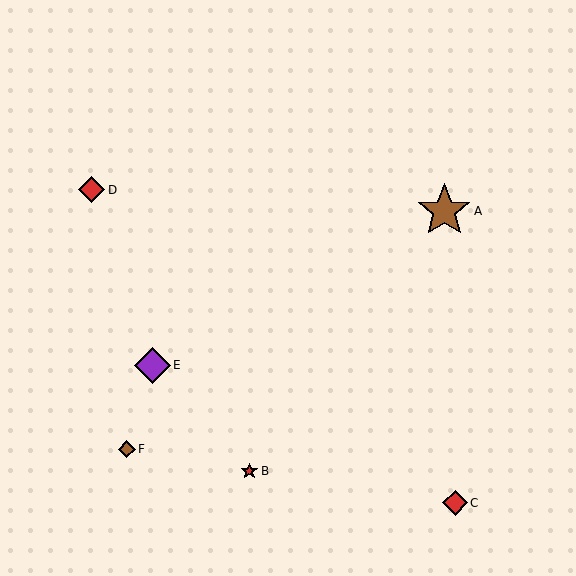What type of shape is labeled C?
Shape C is a red diamond.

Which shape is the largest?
The brown star (labeled A) is the largest.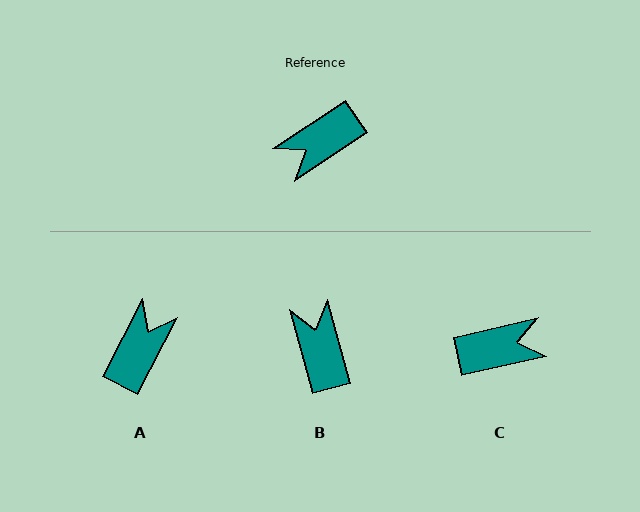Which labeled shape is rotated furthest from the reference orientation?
C, about 159 degrees away.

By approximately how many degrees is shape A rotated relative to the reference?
Approximately 152 degrees clockwise.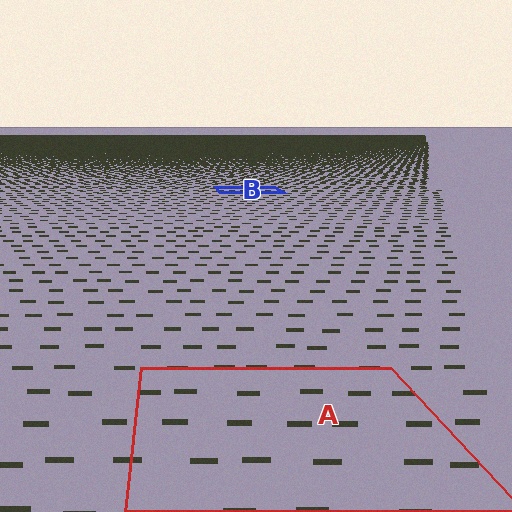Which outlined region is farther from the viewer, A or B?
Region B is farther from the viewer — the texture elements inside it appear smaller and more densely packed.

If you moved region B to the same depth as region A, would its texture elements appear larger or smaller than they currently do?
They would appear larger. At a closer depth, the same texture elements are projected at a bigger on-screen size.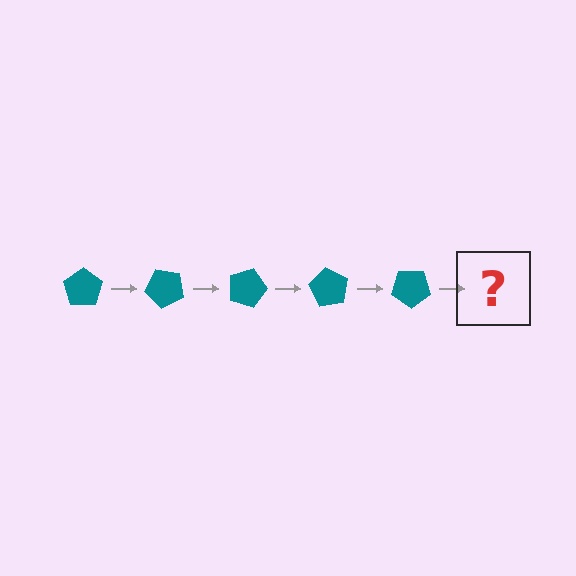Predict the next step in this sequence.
The next step is a teal pentagon rotated 225 degrees.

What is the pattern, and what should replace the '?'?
The pattern is that the pentagon rotates 45 degrees each step. The '?' should be a teal pentagon rotated 225 degrees.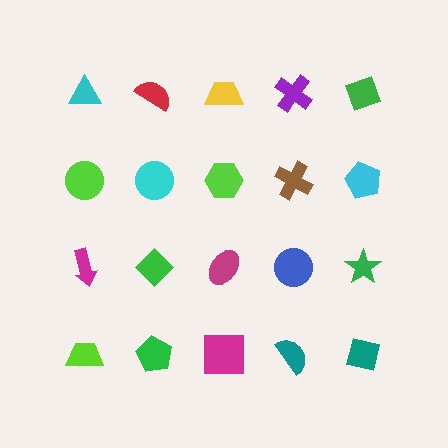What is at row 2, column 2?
A cyan circle.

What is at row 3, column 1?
A magenta arrow.